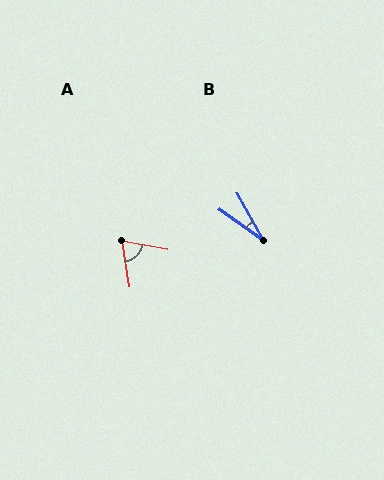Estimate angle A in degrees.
Approximately 70 degrees.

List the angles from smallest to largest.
B (25°), A (70°).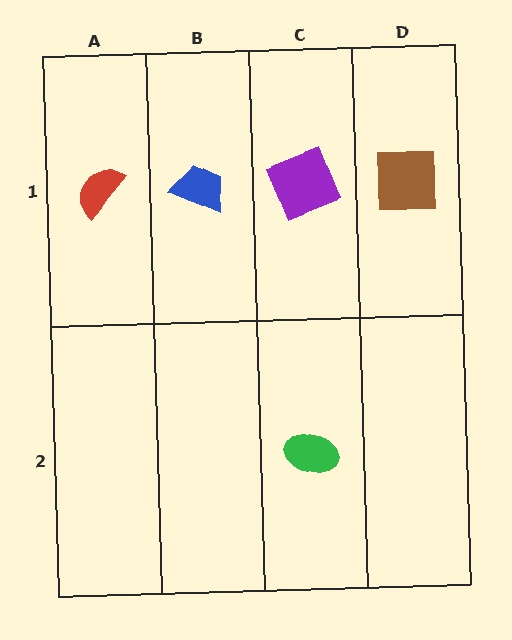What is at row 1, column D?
A brown square.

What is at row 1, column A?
A red semicircle.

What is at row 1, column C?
A purple square.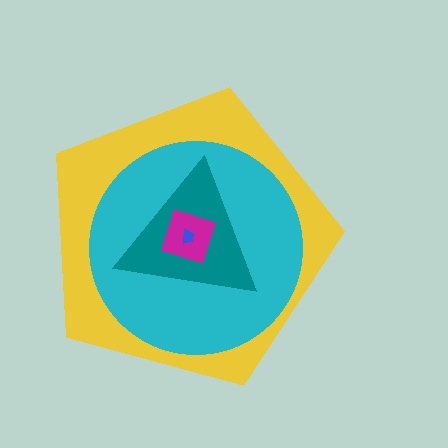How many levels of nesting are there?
5.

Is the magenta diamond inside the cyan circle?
Yes.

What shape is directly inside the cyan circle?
The teal triangle.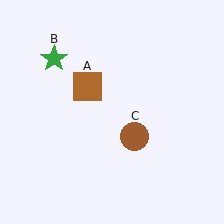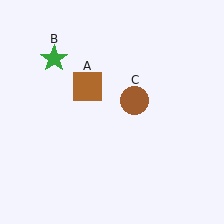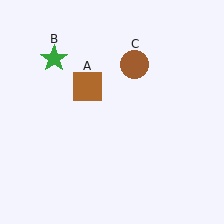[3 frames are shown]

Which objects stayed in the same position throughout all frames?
Brown square (object A) and green star (object B) remained stationary.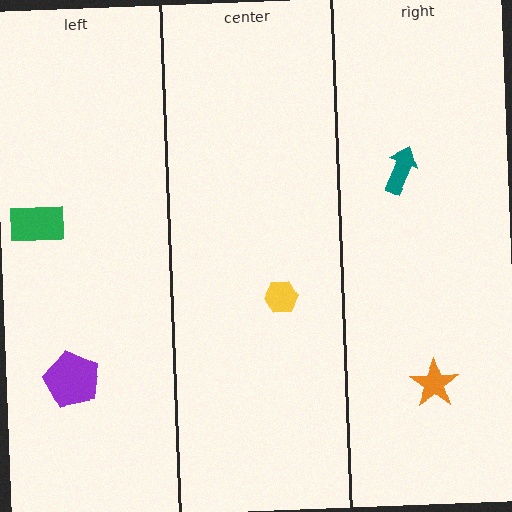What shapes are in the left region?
The green rectangle, the purple pentagon.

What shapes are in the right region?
The orange star, the teal arrow.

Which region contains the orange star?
The right region.